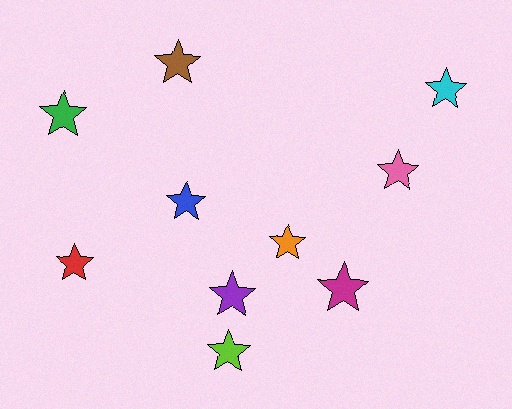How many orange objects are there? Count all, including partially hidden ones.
There is 1 orange object.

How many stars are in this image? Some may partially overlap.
There are 10 stars.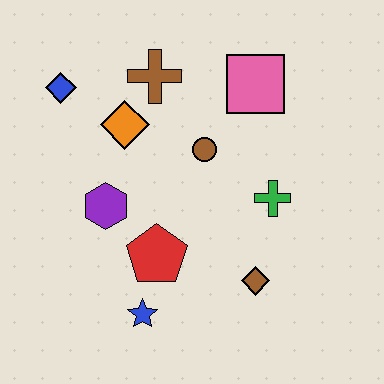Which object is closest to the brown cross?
The orange diamond is closest to the brown cross.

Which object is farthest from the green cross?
The blue diamond is farthest from the green cross.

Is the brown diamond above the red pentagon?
No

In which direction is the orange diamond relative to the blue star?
The orange diamond is above the blue star.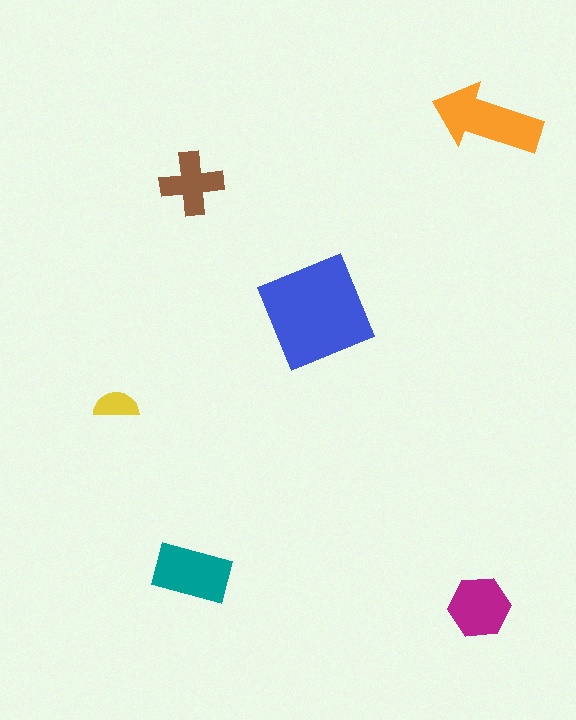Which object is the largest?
The blue square.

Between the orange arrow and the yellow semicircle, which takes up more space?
The orange arrow.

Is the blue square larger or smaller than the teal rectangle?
Larger.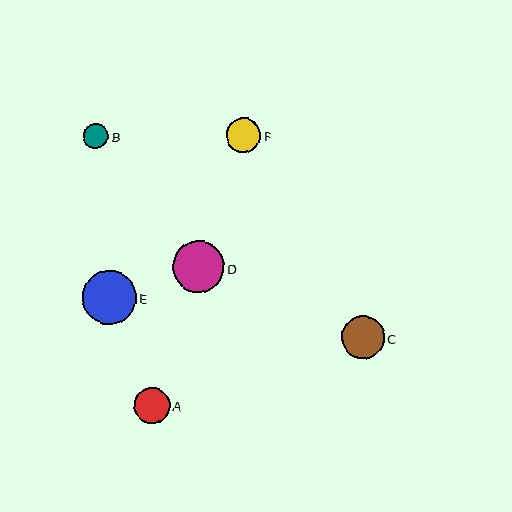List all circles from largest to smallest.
From largest to smallest: E, D, C, A, F, B.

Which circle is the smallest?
Circle B is the smallest with a size of approximately 25 pixels.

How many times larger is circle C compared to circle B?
Circle C is approximately 1.7 times the size of circle B.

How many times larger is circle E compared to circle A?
Circle E is approximately 1.5 times the size of circle A.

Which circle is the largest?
Circle E is the largest with a size of approximately 54 pixels.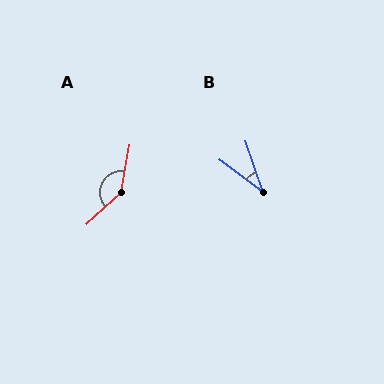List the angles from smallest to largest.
B (34°), A (142°).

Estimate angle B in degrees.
Approximately 34 degrees.